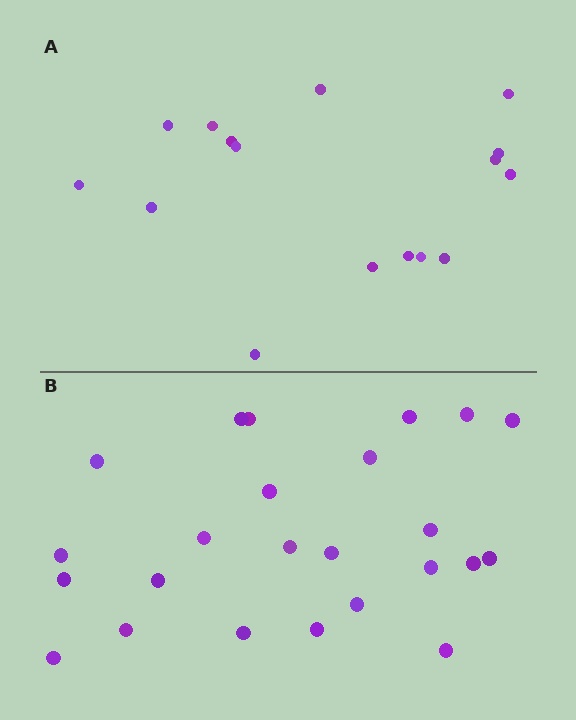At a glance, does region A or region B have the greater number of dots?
Region B (the bottom region) has more dots.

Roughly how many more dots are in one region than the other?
Region B has roughly 8 or so more dots than region A.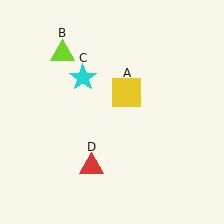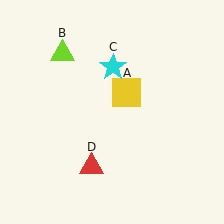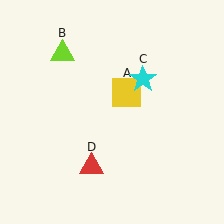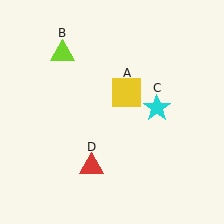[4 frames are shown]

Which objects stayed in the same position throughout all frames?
Yellow square (object A) and lime triangle (object B) and red triangle (object D) remained stationary.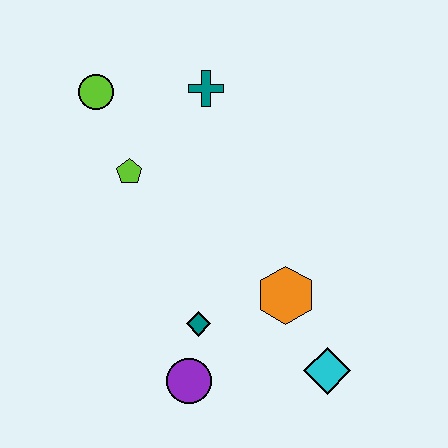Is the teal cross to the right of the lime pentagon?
Yes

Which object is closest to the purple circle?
The teal diamond is closest to the purple circle.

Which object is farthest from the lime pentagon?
The cyan diamond is farthest from the lime pentagon.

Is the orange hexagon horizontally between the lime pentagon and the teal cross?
No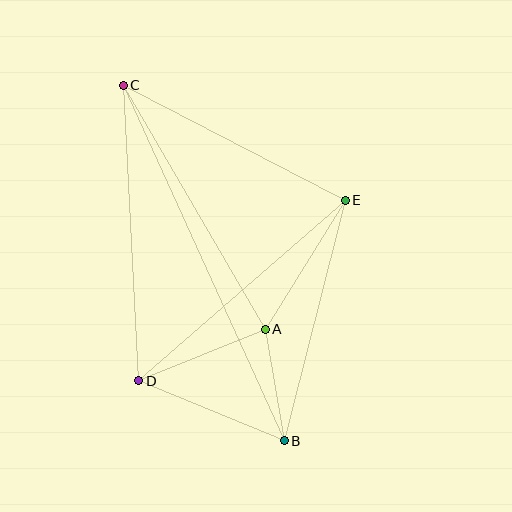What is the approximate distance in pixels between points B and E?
The distance between B and E is approximately 248 pixels.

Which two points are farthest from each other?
Points B and C are farthest from each other.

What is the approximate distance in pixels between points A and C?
The distance between A and C is approximately 282 pixels.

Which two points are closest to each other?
Points A and B are closest to each other.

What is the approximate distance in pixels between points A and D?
The distance between A and D is approximately 136 pixels.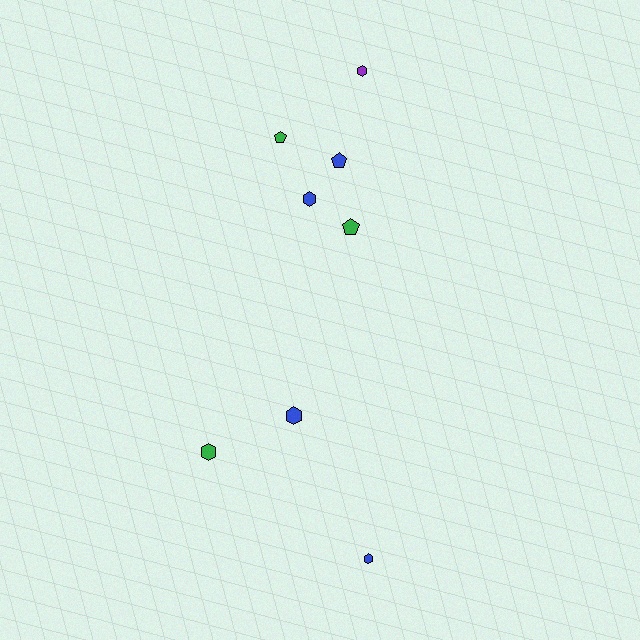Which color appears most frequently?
Blue, with 4 objects.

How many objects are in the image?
There are 8 objects.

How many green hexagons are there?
There is 1 green hexagon.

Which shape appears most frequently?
Hexagon, with 5 objects.